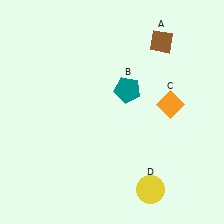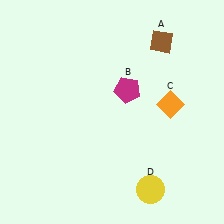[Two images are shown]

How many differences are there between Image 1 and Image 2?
There is 1 difference between the two images.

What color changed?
The pentagon (B) changed from teal in Image 1 to magenta in Image 2.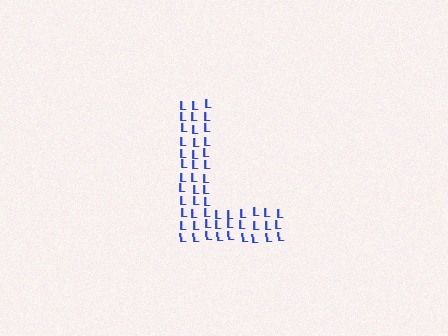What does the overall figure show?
The overall figure shows the letter L.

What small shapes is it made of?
It is made of small letter L's.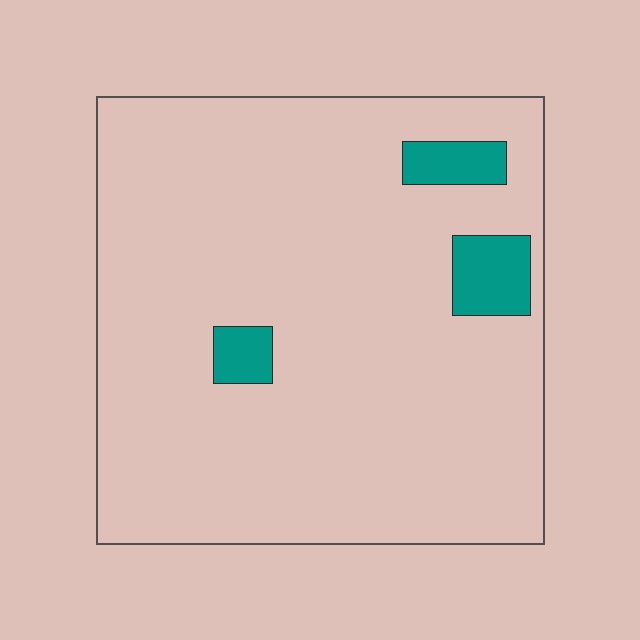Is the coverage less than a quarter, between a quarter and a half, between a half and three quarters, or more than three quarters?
Less than a quarter.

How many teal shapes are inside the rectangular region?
3.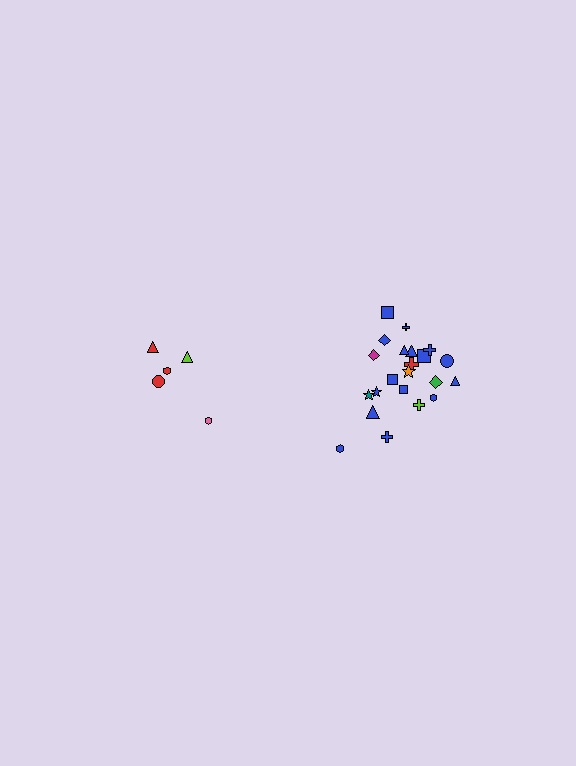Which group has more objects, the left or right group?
The right group.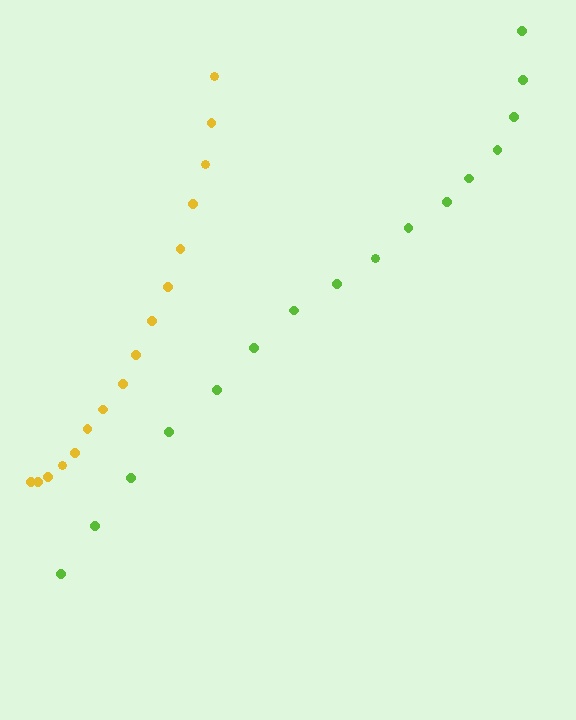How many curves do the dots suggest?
There are 2 distinct paths.